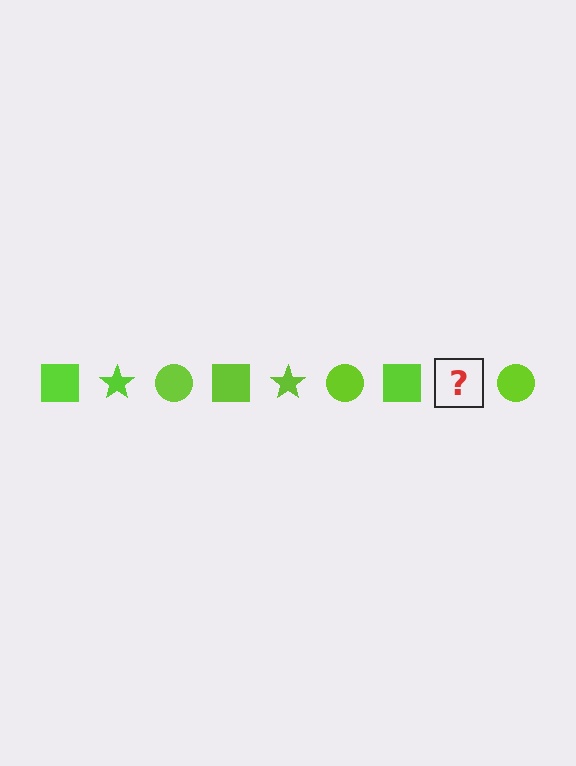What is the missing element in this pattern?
The missing element is a lime star.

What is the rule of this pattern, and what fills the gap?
The rule is that the pattern cycles through square, star, circle shapes in lime. The gap should be filled with a lime star.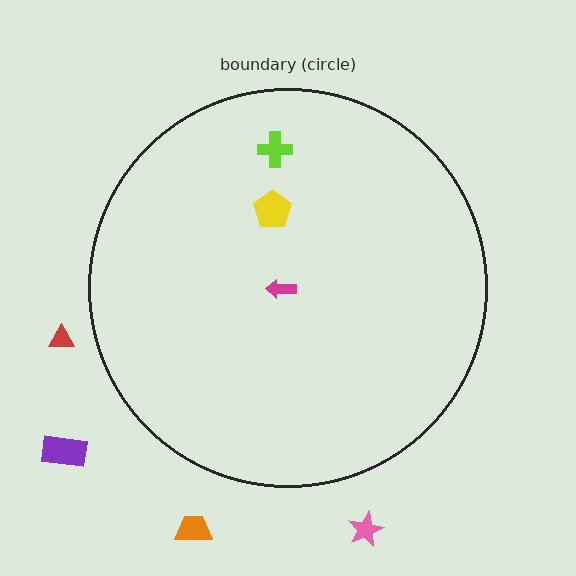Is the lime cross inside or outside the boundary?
Inside.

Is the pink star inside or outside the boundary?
Outside.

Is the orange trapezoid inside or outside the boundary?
Outside.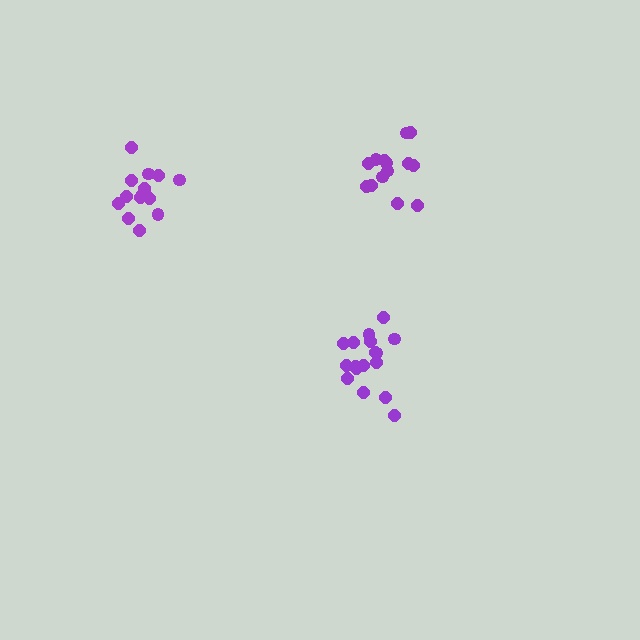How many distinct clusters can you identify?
There are 3 distinct clusters.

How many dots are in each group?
Group 1: 14 dots, Group 2: 17 dots, Group 3: 15 dots (46 total).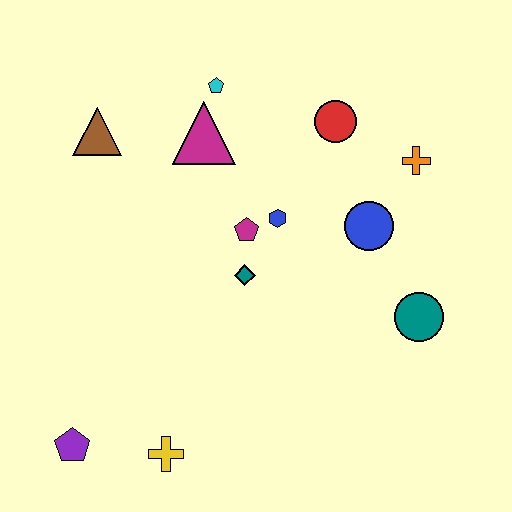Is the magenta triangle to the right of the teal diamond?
No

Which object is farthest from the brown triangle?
The teal circle is farthest from the brown triangle.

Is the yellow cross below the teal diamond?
Yes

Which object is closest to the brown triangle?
The magenta triangle is closest to the brown triangle.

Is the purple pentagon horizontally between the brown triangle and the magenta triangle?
No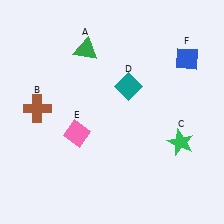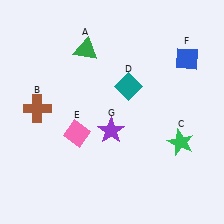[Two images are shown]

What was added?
A purple star (G) was added in Image 2.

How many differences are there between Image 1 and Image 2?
There is 1 difference between the two images.